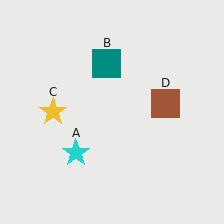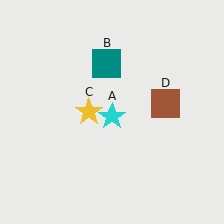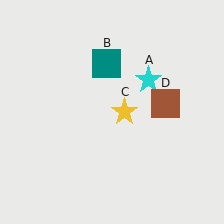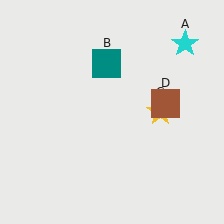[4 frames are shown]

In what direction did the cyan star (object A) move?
The cyan star (object A) moved up and to the right.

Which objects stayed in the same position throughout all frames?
Teal square (object B) and brown square (object D) remained stationary.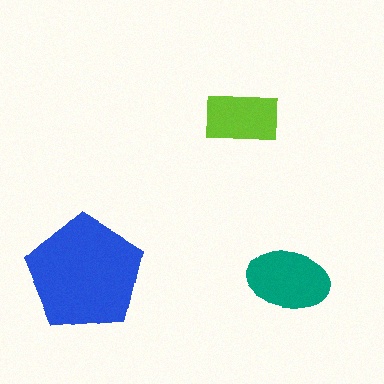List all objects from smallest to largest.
The lime rectangle, the teal ellipse, the blue pentagon.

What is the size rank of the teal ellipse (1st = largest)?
2nd.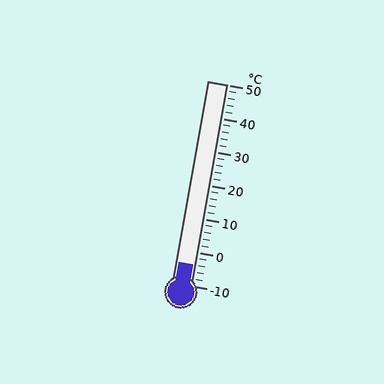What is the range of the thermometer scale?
The thermometer scale ranges from -10°C to 50°C.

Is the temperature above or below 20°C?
The temperature is below 20°C.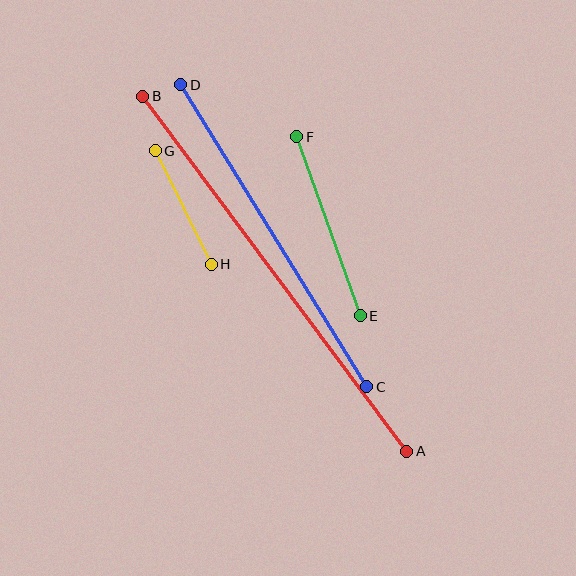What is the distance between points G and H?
The distance is approximately 127 pixels.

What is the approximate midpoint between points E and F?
The midpoint is at approximately (328, 226) pixels.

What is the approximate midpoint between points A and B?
The midpoint is at approximately (275, 274) pixels.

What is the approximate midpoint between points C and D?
The midpoint is at approximately (274, 236) pixels.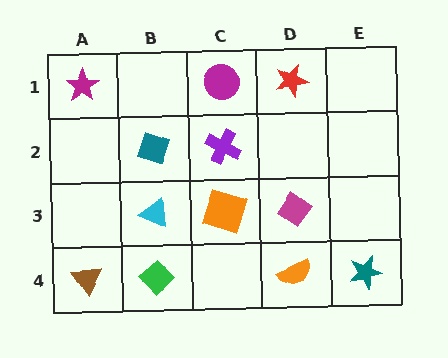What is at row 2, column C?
A purple cross.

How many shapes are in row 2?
2 shapes.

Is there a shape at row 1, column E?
No, that cell is empty.